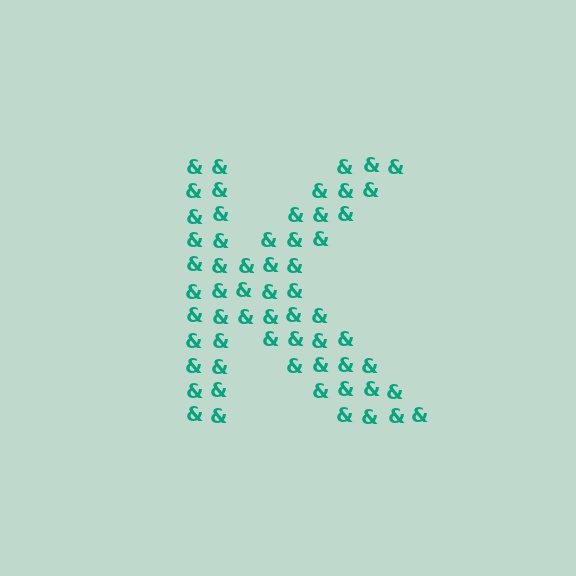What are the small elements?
The small elements are ampersands.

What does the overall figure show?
The overall figure shows the letter K.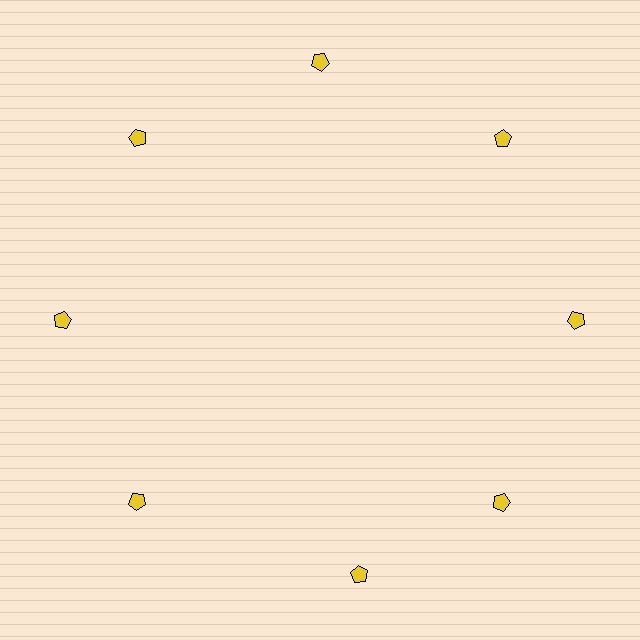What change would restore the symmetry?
The symmetry would be restored by rotating it back into even spacing with its neighbors so that all 8 pentagons sit at equal angles and equal distance from the center.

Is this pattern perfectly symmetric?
No. The 8 yellow pentagons are arranged in a ring, but one element near the 6 o'clock position is rotated out of alignment along the ring, breaking the 8-fold rotational symmetry.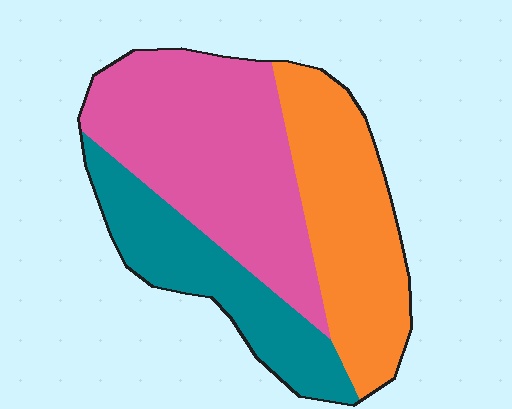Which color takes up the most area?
Pink, at roughly 45%.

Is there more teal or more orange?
Orange.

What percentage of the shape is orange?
Orange covers 32% of the shape.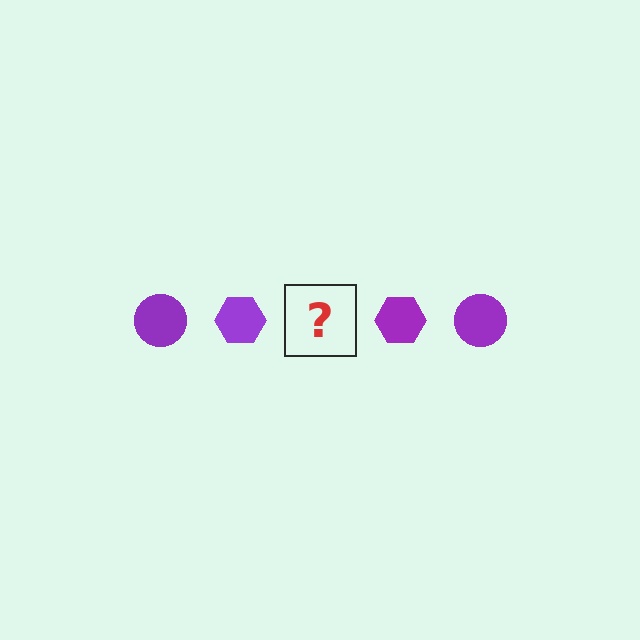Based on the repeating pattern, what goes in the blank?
The blank should be a purple circle.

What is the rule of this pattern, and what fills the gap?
The rule is that the pattern cycles through circle, hexagon shapes in purple. The gap should be filled with a purple circle.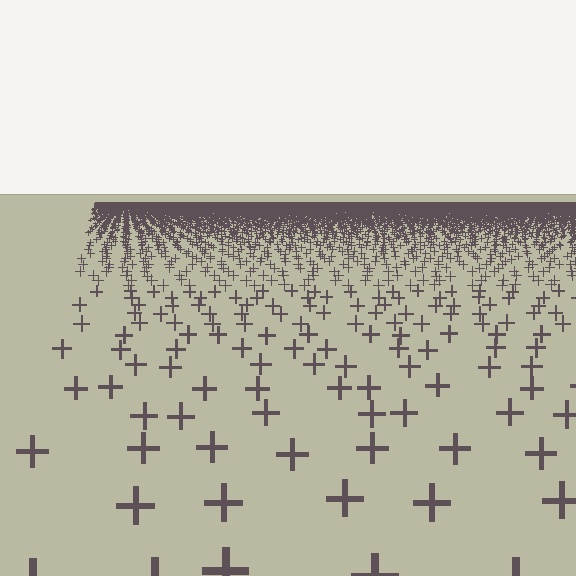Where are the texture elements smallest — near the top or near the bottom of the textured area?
Near the top.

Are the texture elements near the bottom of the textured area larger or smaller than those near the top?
Larger. Near the bottom, elements are closer to the viewer and appear at a bigger on-screen size.